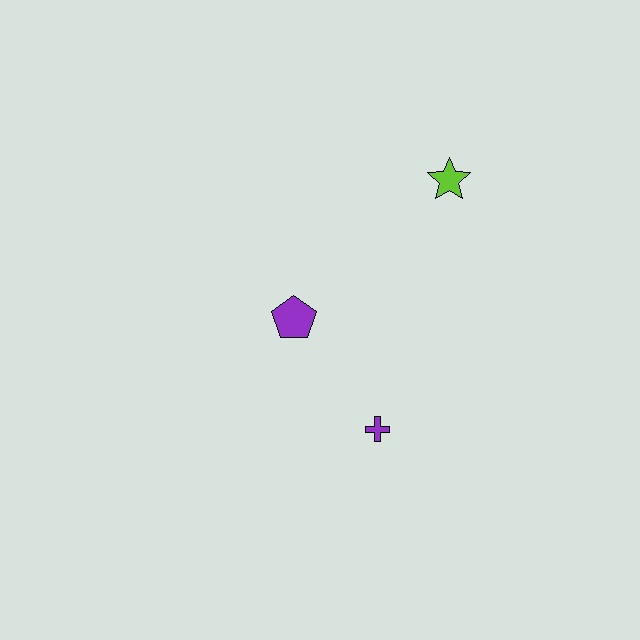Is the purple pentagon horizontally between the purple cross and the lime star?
No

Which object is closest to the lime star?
The purple pentagon is closest to the lime star.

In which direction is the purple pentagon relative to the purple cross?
The purple pentagon is above the purple cross.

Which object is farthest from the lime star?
The purple cross is farthest from the lime star.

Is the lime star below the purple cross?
No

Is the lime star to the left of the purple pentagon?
No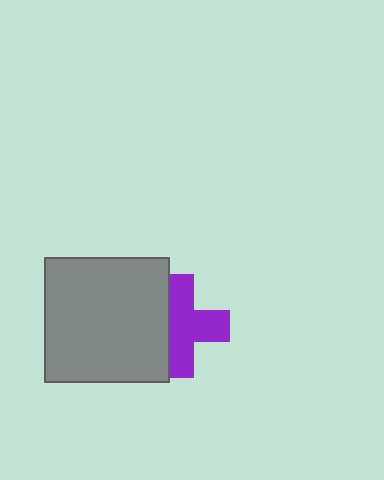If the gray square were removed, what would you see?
You would see the complete purple cross.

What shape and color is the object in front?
The object in front is a gray square.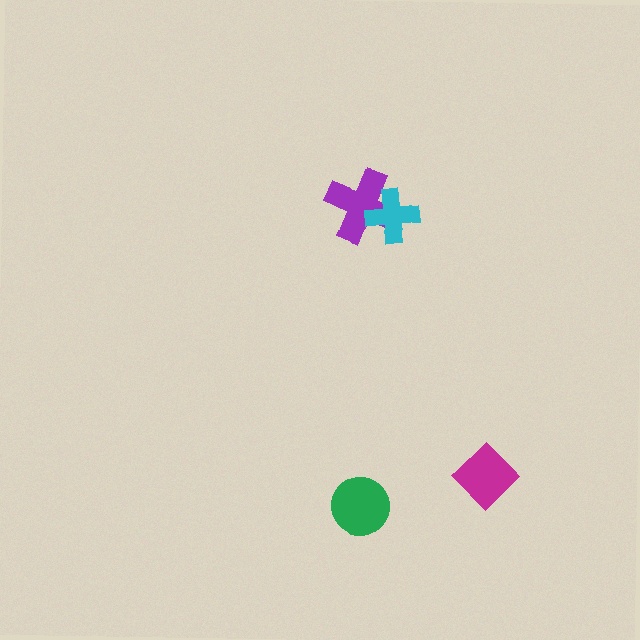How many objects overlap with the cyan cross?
1 object overlaps with the cyan cross.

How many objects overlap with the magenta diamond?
0 objects overlap with the magenta diamond.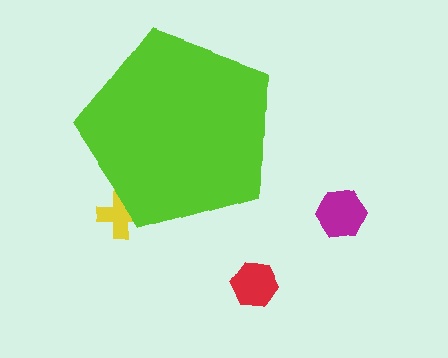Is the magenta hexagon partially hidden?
No, the magenta hexagon is fully visible.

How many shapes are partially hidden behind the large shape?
1 shape is partially hidden.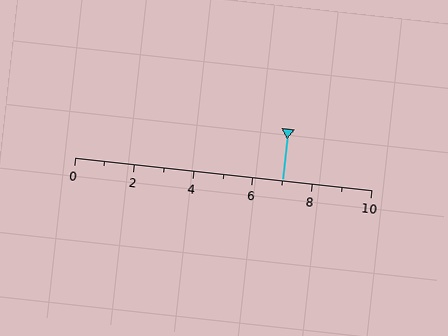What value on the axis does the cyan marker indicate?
The marker indicates approximately 7.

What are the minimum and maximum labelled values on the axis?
The axis runs from 0 to 10.